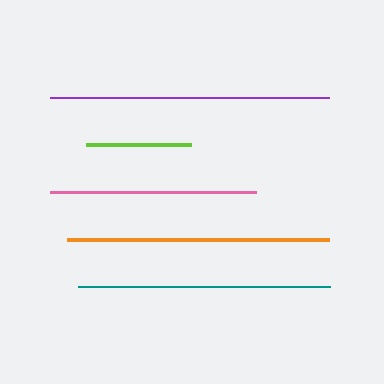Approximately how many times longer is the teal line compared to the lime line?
The teal line is approximately 2.4 times the length of the lime line.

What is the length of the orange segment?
The orange segment is approximately 262 pixels long.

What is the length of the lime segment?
The lime segment is approximately 104 pixels long.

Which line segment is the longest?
The purple line is the longest at approximately 279 pixels.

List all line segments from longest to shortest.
From longest to shortest: purple, orange, teal, pink, lime.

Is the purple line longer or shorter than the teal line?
The purple line is longer than the teal line.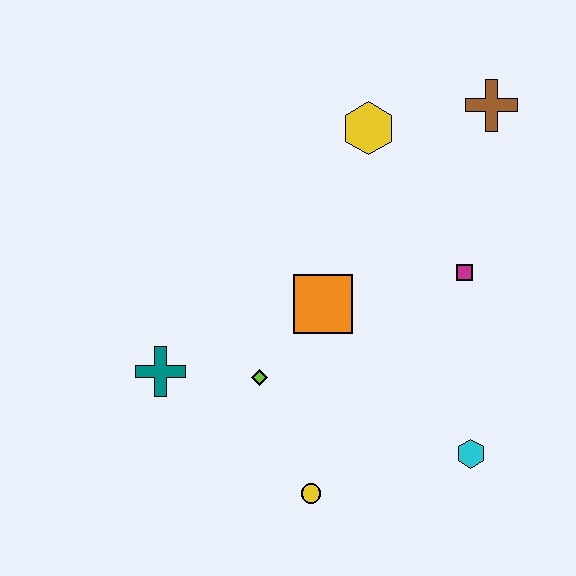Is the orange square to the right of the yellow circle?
Yes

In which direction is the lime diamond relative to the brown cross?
The lime diamond is below the brown cross.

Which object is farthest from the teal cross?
The brown cross is farthest from the teal cross.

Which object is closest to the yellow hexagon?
The brown cross is closest to the yellow hexagon.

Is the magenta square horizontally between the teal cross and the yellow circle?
No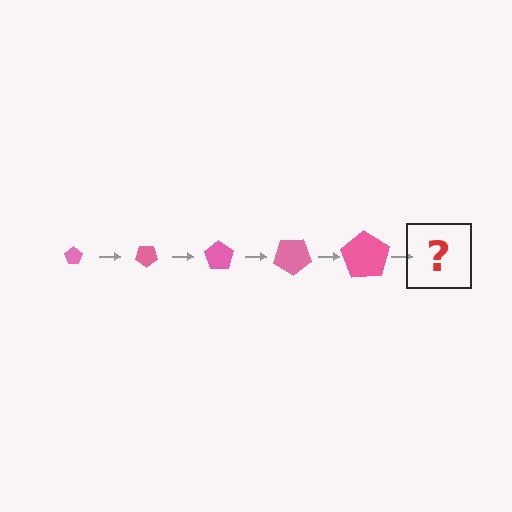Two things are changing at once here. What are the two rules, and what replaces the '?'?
The two rules are that the pentagon grows larger each step and it rotates 35 degrees each step. The '?' should be a pentagon, larger than the previous one and rotated 175 degrees from the start.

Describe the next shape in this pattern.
It should be a pentagon, larger than the previous one and rotated 175 degrees from the start.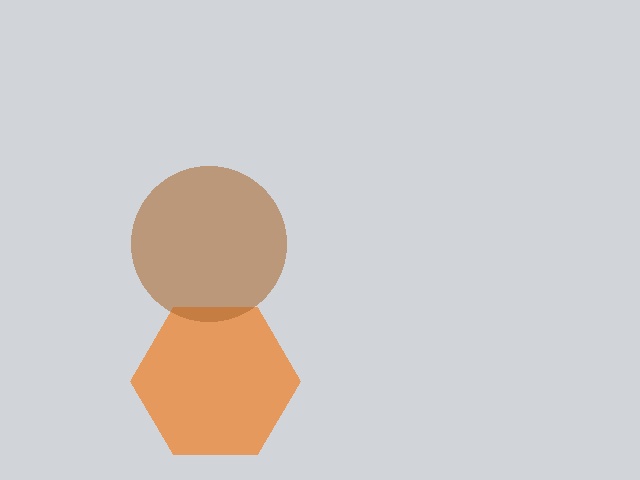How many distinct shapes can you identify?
There are 2 distinct shapes: an orange hexagon, a brown circle.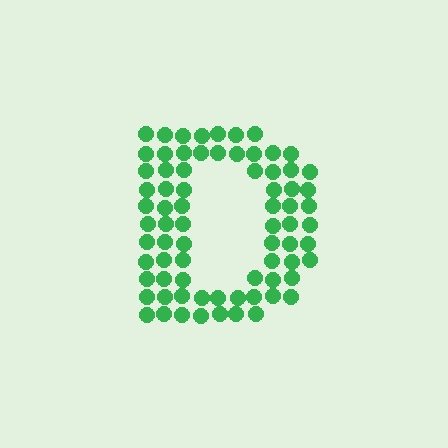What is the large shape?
The large shape is the letter D.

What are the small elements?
The small elements are circles.